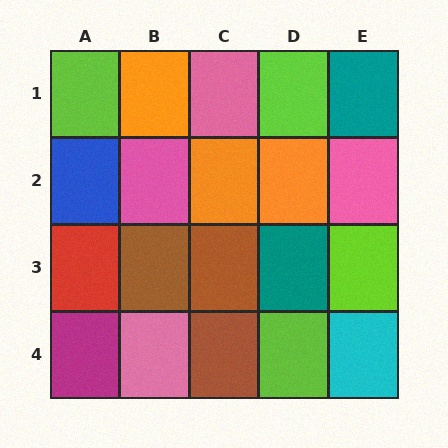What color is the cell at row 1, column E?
Teal.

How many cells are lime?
4 cells are lime.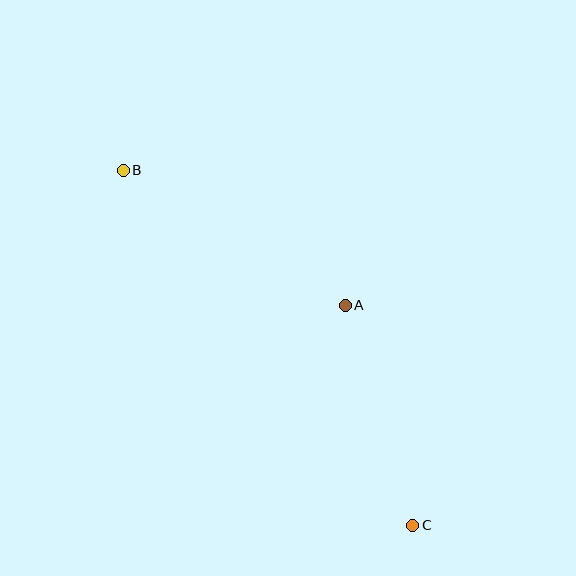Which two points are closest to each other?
Points A and C are closest to each other.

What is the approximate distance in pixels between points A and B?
The distance between A and B is approximately 260 pixels.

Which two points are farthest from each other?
Points B and C are farthest from each other.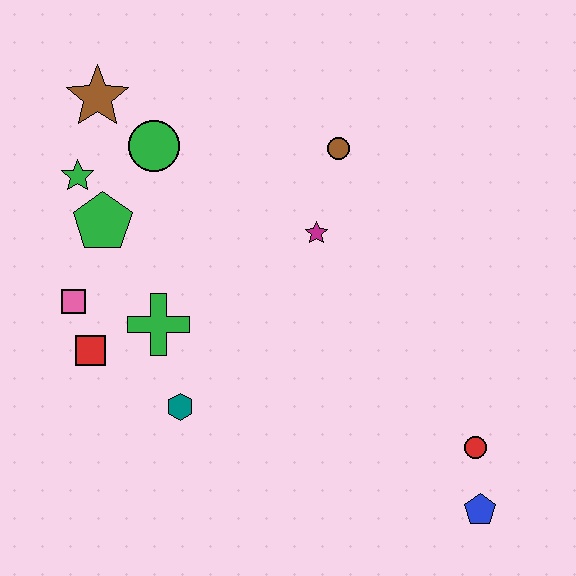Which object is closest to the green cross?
The red square is closest to the green cross.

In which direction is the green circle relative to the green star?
The green circle is to the right of the green star.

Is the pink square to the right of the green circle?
No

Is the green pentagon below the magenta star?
No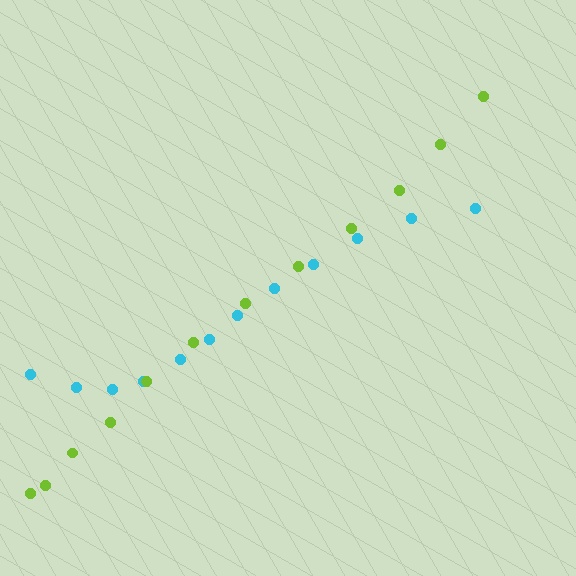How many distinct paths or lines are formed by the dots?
There are 2 distinct paths.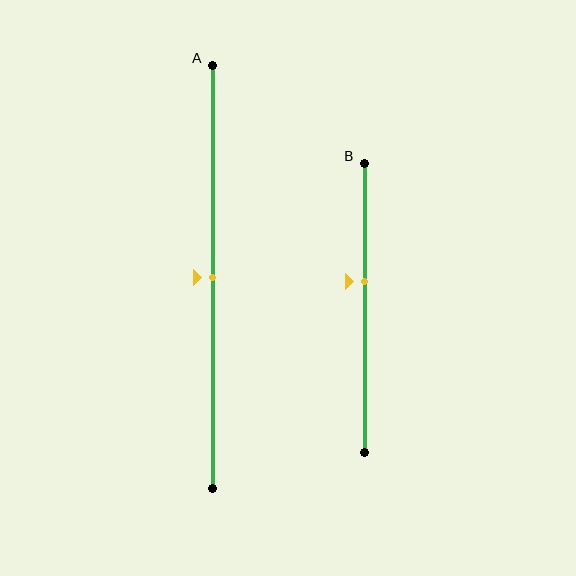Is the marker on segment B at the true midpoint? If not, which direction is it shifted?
No, the marker on segment B is shifted upward by about 9% of the segment length.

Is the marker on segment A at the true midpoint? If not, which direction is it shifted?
Yes, the marker on segment A is at the true midpoint.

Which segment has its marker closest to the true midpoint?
Segment A has its marker closest to the true midpoint.